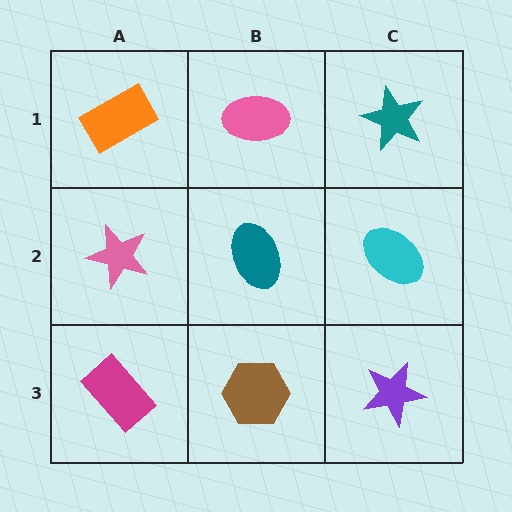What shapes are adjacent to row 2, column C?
A teal star (row 1, column C), a purple star (row 3, column C), a teal ellipse (row 2, column B).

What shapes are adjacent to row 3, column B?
A teal ellipse (row 2, column B), a magenta rectangle (row 3, column A), a purple star (row 3, column C).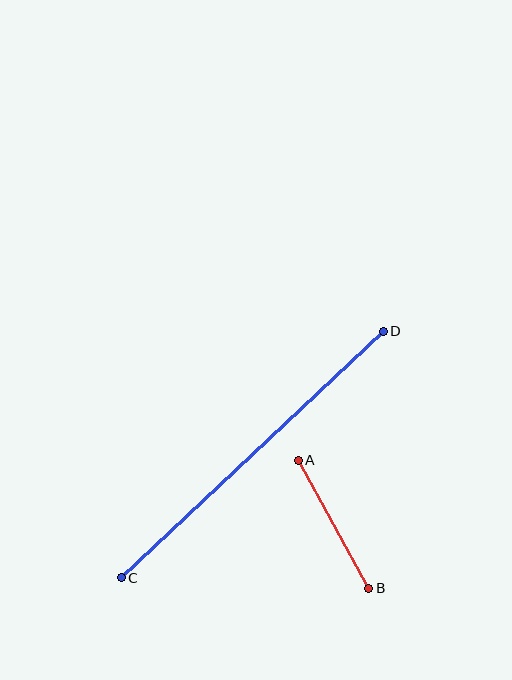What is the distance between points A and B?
The distance is approximately 146 pixels.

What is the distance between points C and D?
The distance is approximately 360 pixels.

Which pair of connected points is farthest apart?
Points C and D are farthest apart.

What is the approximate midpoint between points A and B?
The midpoint is at approximately (333, 524) pixels.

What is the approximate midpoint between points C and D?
The midpoint is at approximately (252, 454) pixels.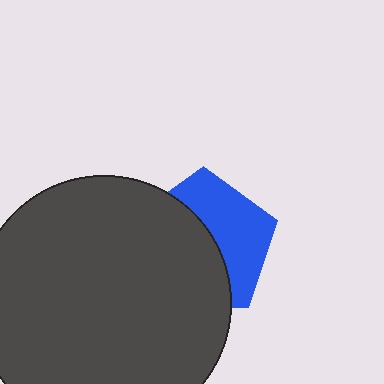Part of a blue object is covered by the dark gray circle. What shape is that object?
It is a pentagon.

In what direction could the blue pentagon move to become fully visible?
The blue pentagon could move right. That would shift it out from behind the dark gray circle entirely.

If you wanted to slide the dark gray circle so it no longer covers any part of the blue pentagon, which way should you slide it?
Slide it left — that is the most direct way to separate the two shapes.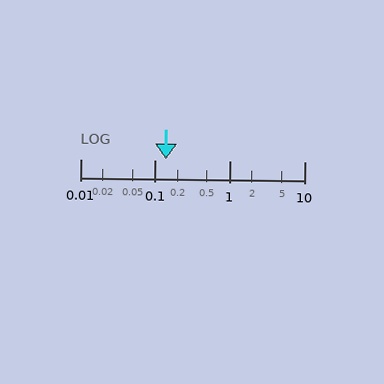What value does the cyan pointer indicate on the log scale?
The pointer indicates approximately 0.14.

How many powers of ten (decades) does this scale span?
The scale spans 3 decades, from 0.01 to 10.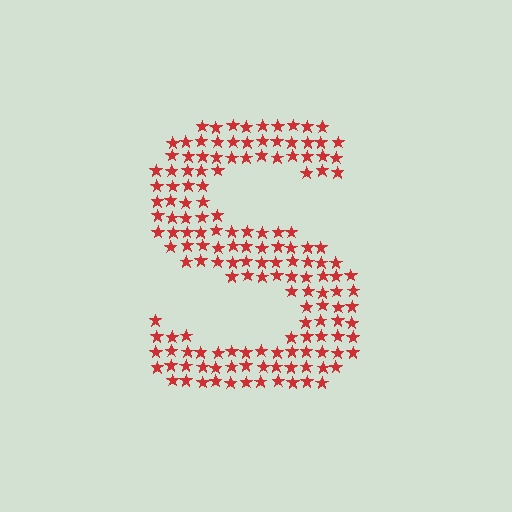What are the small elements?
The small elements are stars.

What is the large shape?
The large shape is the letter S.